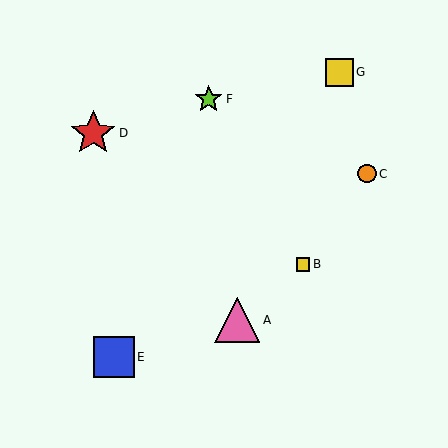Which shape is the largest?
The red star (labeled D) is the largest.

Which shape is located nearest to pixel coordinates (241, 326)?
The pink triangle (labeled A) at (237, 320) is nearest to that location.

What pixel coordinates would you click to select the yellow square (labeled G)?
Click at (339, 72) to select the yellow square G.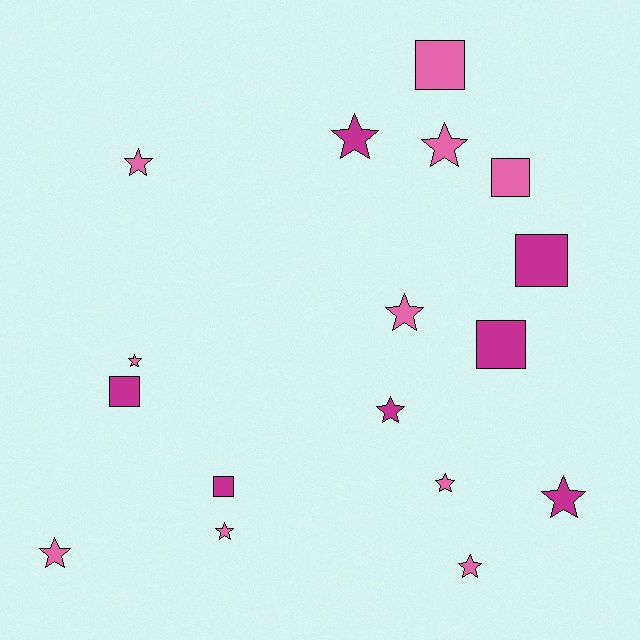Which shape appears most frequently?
Star, with 11 objects.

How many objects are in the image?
There are 17 objects.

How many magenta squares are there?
There are 4 magenta squares.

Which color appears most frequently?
Pink, with 10 objects.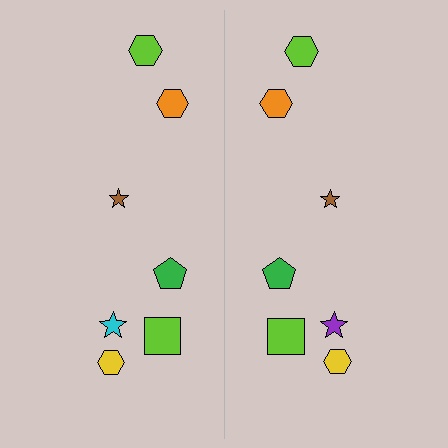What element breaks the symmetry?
The purple star on the right side breaks the symmetry — its mirror counterpart is cyan.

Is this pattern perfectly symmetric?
No, the pattern is not perfectly symmetric. The purple star on the right side breaks the symmetry — its mirror counterpart is cyan.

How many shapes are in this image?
There are 14 shapes in this image.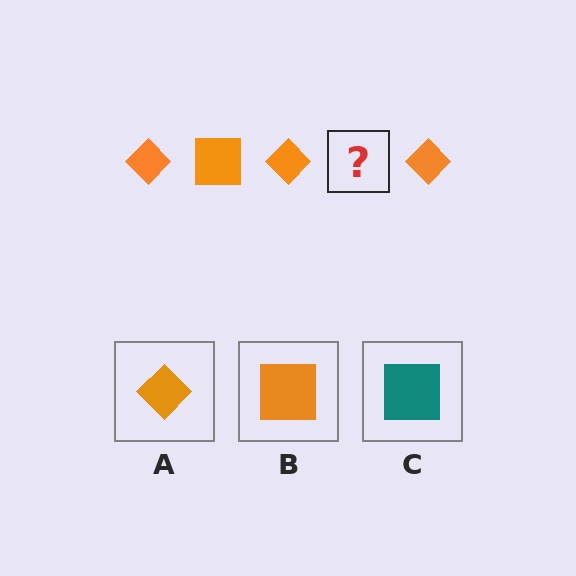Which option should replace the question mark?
Option B.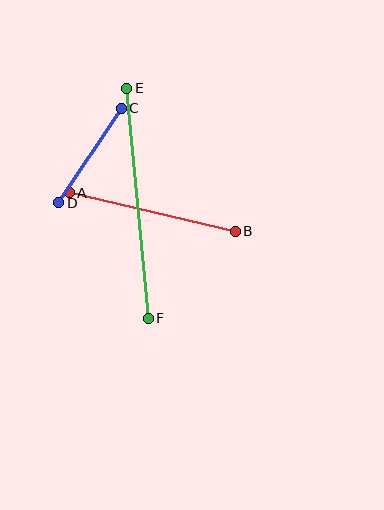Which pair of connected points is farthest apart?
Points E and F are farthest apart.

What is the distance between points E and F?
The distance is approximately 231 pixels.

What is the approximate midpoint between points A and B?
The midpoint is at approximately (152, 212) pixels.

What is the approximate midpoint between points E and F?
The midpoint is at approximately (138, 203) pixels.